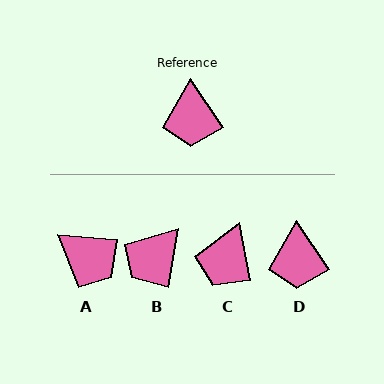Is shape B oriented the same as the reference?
No, it is off by about 44 degrees.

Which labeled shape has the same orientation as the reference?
D.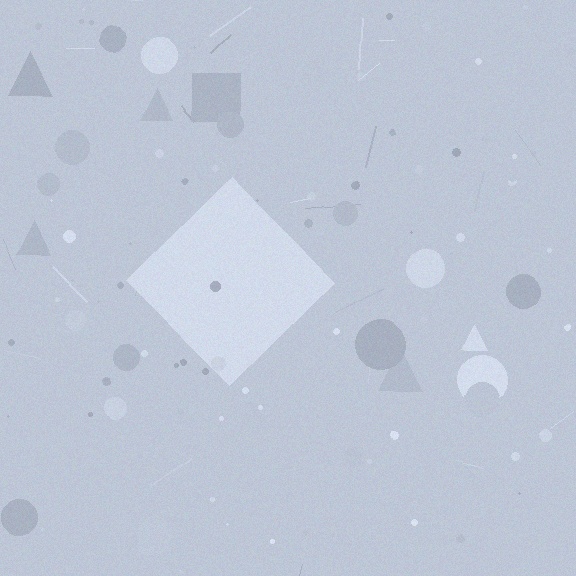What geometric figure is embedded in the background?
A diamond is embedded in the background.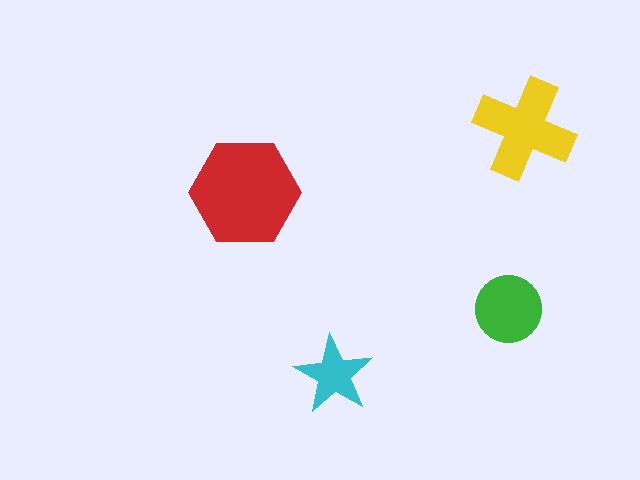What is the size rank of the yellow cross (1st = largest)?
2nd.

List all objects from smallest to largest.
The cyan star, the green circle, the yellow cross, the red hexagon.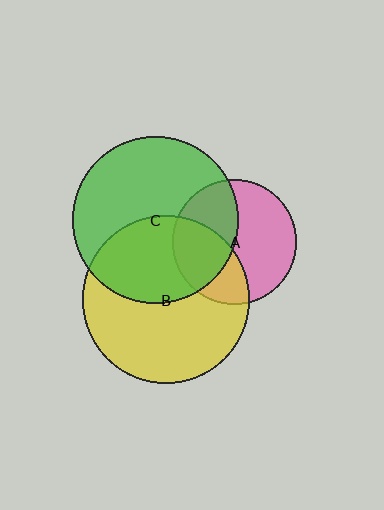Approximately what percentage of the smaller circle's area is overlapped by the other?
Approximately 40%.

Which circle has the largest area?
Circle B (yellow).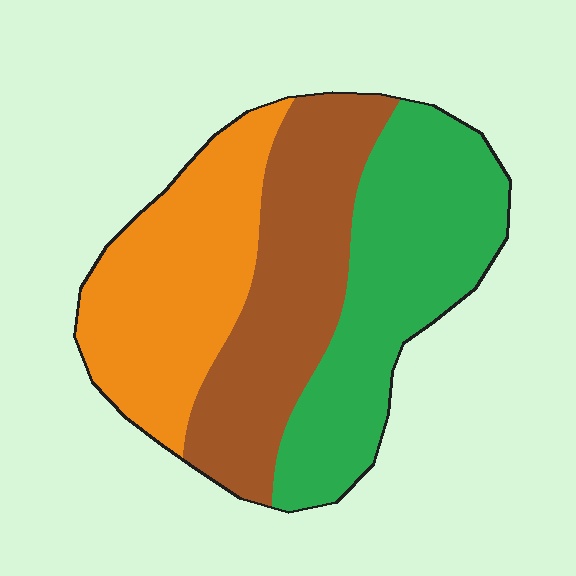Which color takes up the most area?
Green, at roughly 35%.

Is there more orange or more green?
Green.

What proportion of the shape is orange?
Orange takes up between a quarter and a half of the shape.